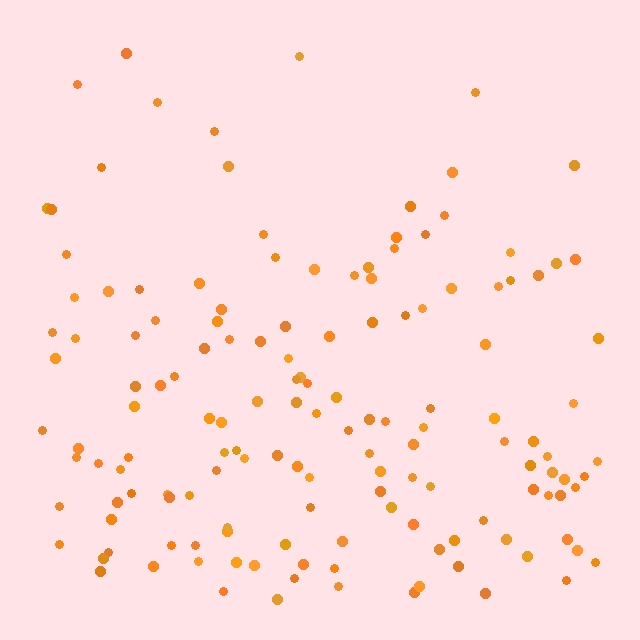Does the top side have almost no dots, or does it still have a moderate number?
Still a moderate number, just noticeably fewer than the bottom.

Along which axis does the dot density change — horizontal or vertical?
Vertical.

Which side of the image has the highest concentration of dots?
The bottom.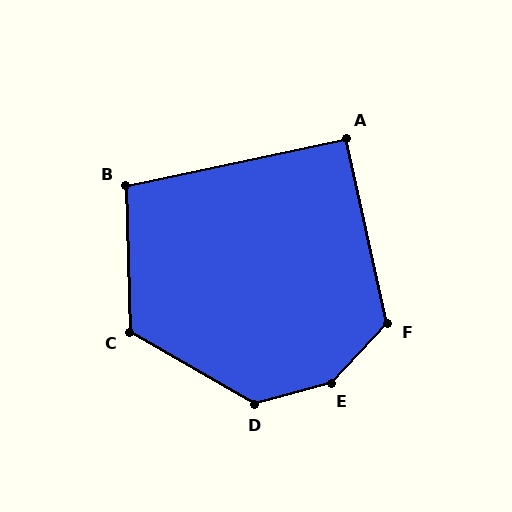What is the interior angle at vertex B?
Approximately 101 degrees (obtuse).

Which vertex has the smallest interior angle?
A, at approximately 91 degrees.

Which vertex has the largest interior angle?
E, at approximately 148 degrees.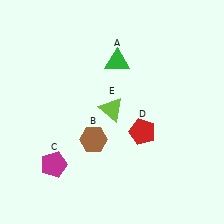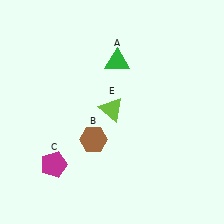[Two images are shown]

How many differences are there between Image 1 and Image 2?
There is 1 difference between the two images.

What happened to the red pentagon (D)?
The red pentagon (D) was removed in Image 2. It was in the bottom-right area of Image 1.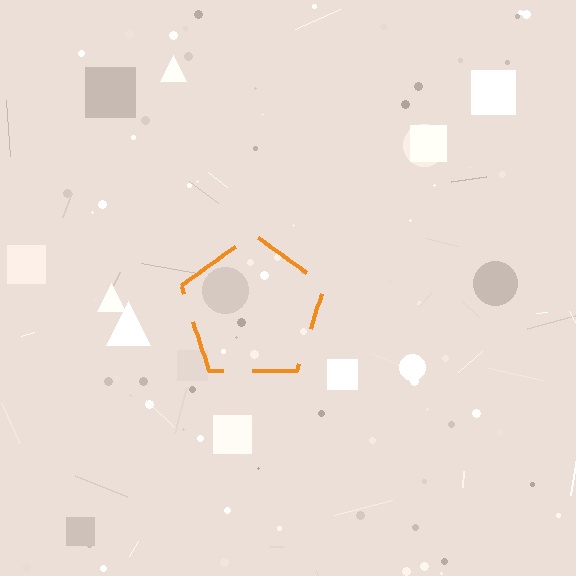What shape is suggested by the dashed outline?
The dashed outline suggests a pentagon.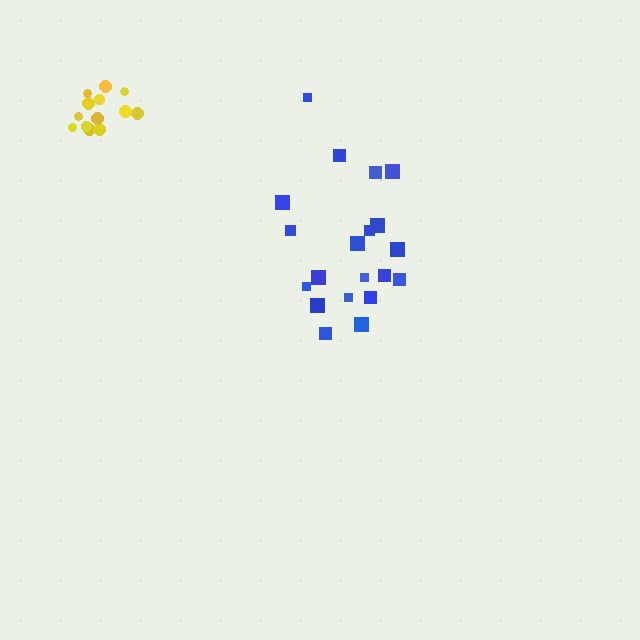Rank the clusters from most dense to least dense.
yellow, blue.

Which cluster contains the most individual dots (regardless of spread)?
Blue (20).